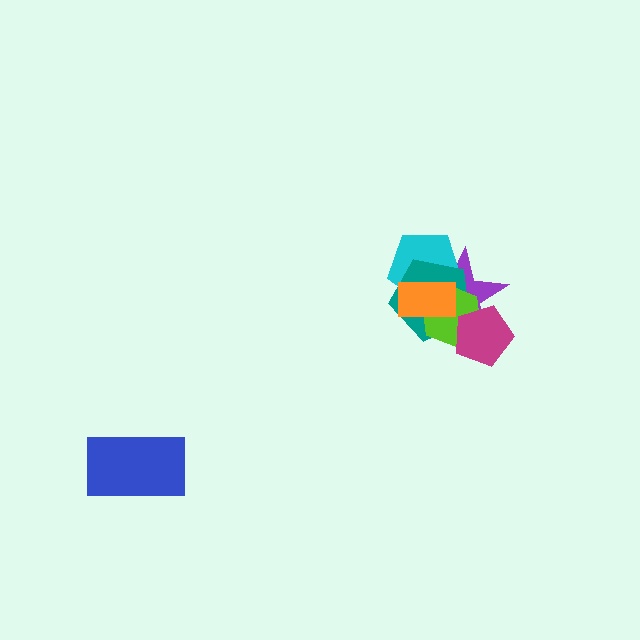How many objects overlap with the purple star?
5 objects overlap with the purple star.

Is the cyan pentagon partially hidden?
Yes, it is partially covered by another shape.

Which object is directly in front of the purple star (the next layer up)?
The cyan pentagon is directly in front of the purple star.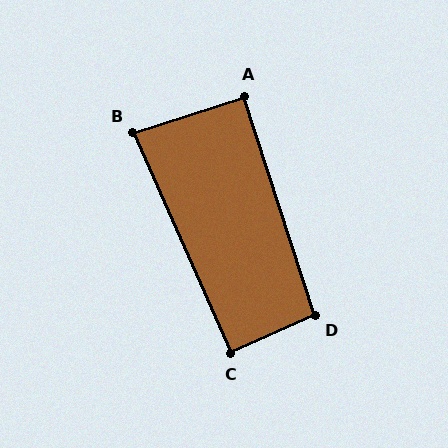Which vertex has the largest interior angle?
D, at approximately 96 degrees.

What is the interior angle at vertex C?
Approximately 90 degrees (approximately right).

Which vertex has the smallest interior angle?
B, at approximately 84 degrees.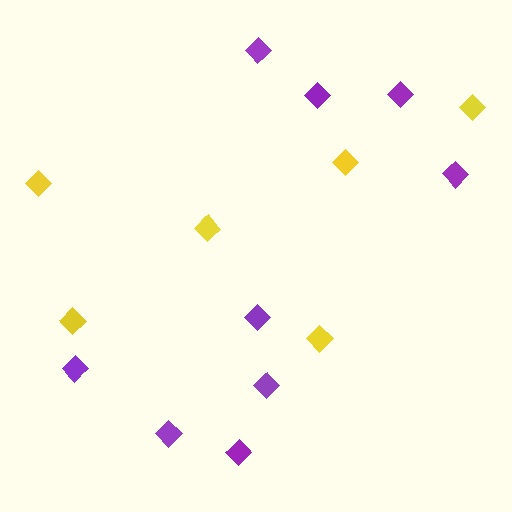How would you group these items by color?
There are 2 groups: one group of purple diamonds (9) and one group of yellow diamonds (6).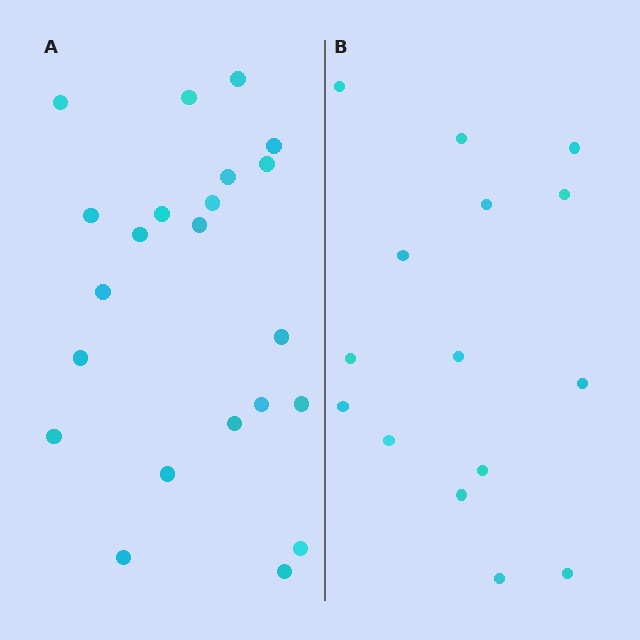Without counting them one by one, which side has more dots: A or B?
Region A (the left region) has more dots.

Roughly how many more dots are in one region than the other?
Region A has roughly 8 or so more dots than region B.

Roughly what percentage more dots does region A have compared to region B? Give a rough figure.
About 45% more.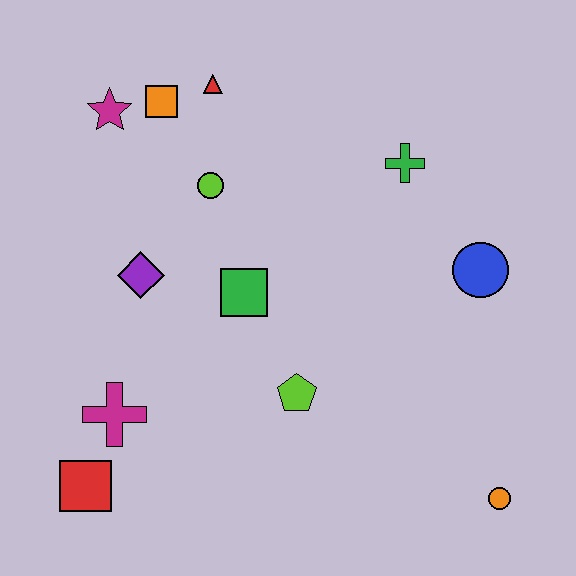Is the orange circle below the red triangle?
Yes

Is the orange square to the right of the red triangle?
No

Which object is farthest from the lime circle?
The orange circle is farthest from the lime circle.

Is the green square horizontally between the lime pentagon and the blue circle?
No